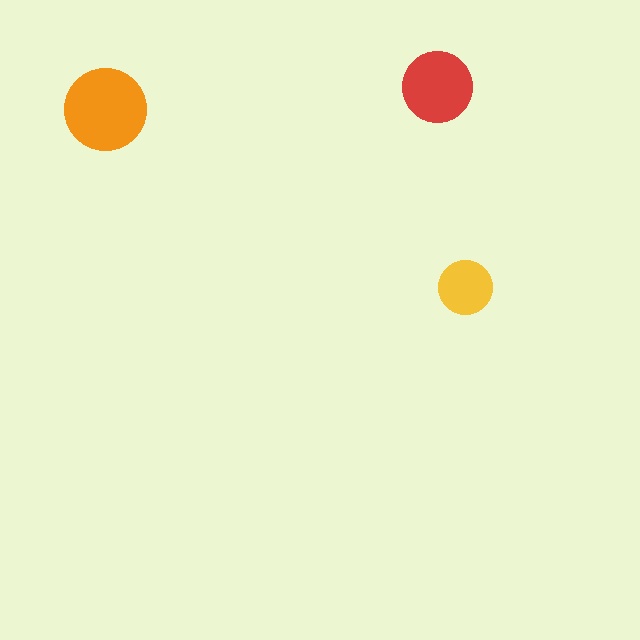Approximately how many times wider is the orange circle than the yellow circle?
About 1.5 times wider.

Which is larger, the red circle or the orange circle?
The orange one.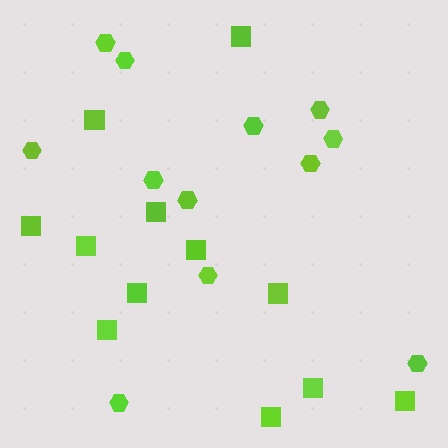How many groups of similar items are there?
There are 2 groups: one group of hexagons (12) and one group of squares (12).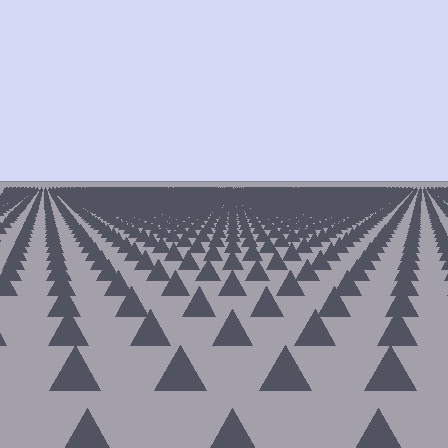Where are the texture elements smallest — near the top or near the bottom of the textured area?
Near the top.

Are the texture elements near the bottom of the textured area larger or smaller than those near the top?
Larger. Near the bottom, elements are closer to the viewer and appear at a bigger on-screen size.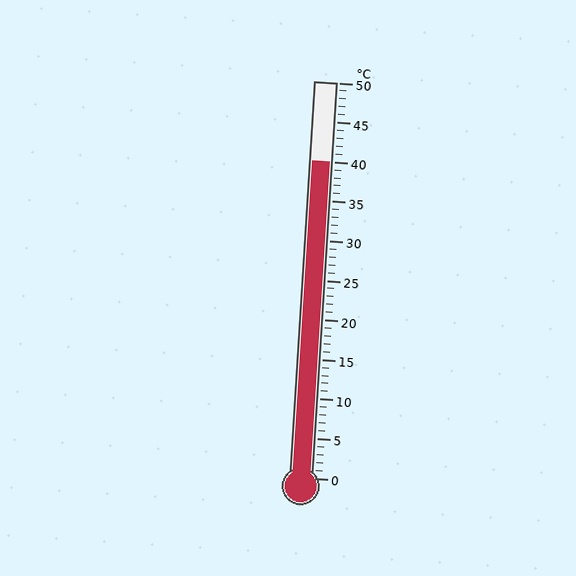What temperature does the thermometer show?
The thermometer shows approximately 40°C.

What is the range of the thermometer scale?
The thermometer scale ranges from 0°C to 50°C.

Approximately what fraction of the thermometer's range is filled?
The thermometer is filled to approximately 80% of its range.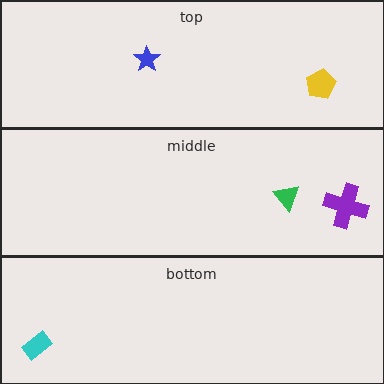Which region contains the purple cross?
The middle region.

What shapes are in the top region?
The blue star, the yellow pentagon.